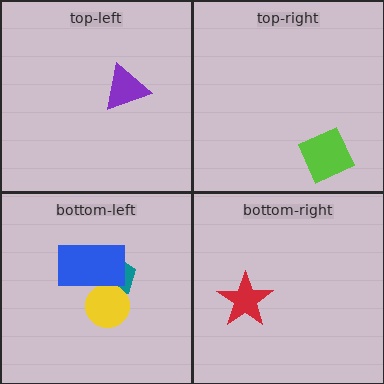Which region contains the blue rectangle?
The bottom-left region.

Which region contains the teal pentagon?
The bottom-left region.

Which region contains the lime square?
The top-right region.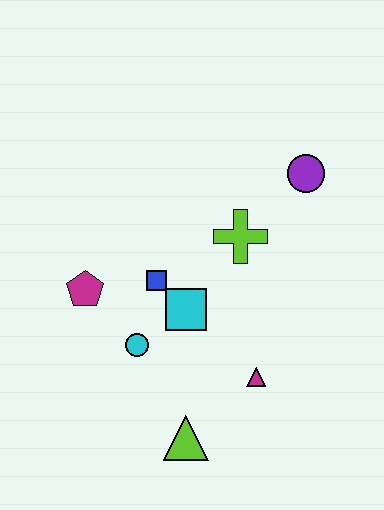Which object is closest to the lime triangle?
The magenta triangle is closest to the lime triangle.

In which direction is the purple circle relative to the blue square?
The purple circle is to the right of the blue square.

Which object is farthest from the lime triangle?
The purple circle is farthest from the lime triangle.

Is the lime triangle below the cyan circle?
Yes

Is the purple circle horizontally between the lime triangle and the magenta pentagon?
No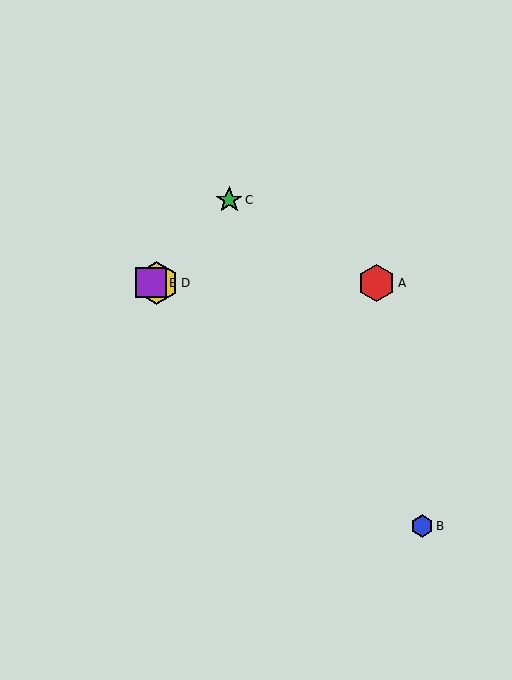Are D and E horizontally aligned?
Yes, both are at y≈283.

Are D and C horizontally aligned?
No, D is at y≈283 and C is at y≈200.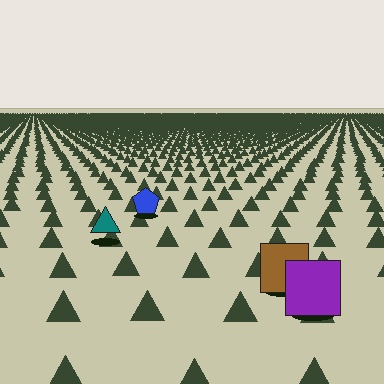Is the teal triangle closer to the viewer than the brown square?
No. The brown square is closer — you can tell from the texture gradient: the ground texture is coarser near it.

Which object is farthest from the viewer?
The blue pentagon is farthest from the viewer. It appears smaller and the ground texture around it is denser.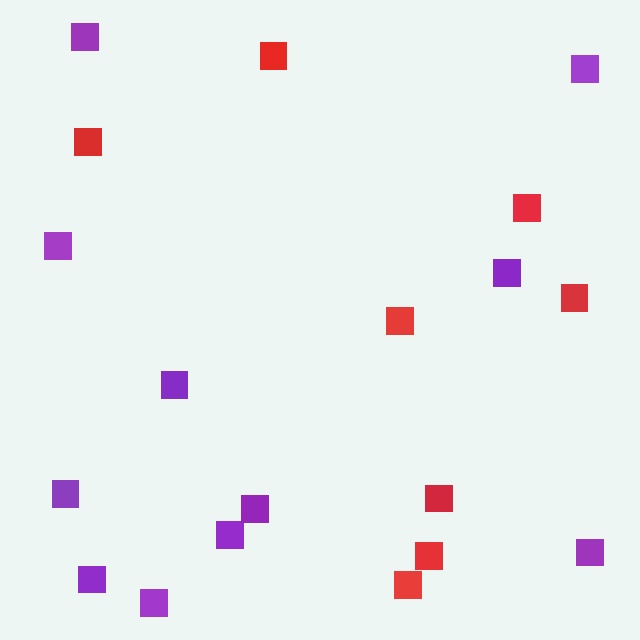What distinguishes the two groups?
There are 2 groups: one group of purple squares (11) and one group of red squares (8).